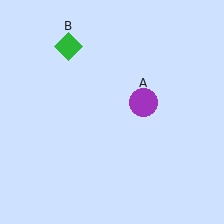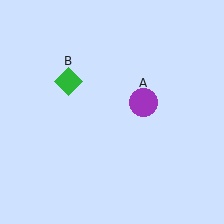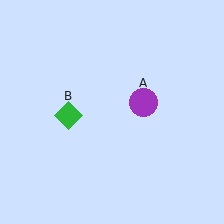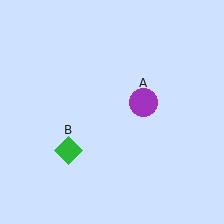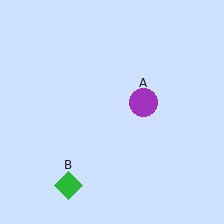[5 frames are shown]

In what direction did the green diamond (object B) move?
The green diamond (object B) moved down.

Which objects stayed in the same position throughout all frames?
Purple circle (object A) remained stationary.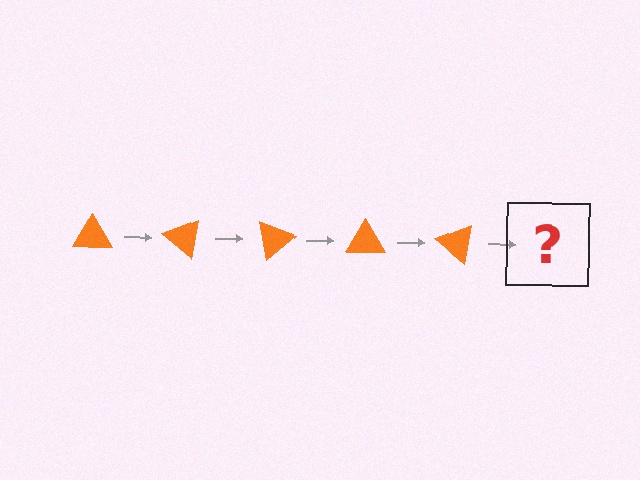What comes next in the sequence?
The next element should be an orange triangle rotated 200 degrees.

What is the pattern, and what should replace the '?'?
The pattern is that the triangle rotates 40 degrees each step. The '?' should be an orange triangle rotated 200 degrees.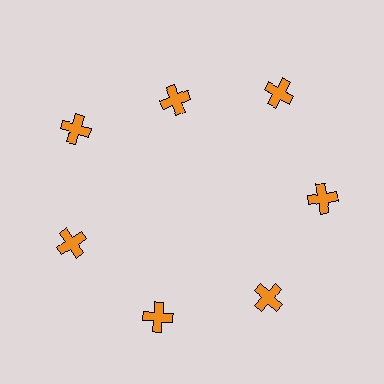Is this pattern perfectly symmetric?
No. The 7 orange crosses are arranged in a ring, but one element near the 12 o'clock position is pulled inward toward the center, breaking the 7-fold rotational symmetry.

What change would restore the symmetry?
The symmetry would be restored by moving it outward, back onto the ring so that all 7 crosses sit at equal angles and equal distance from the center.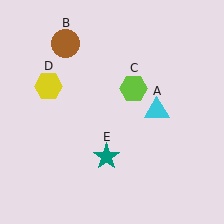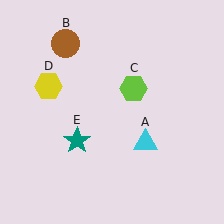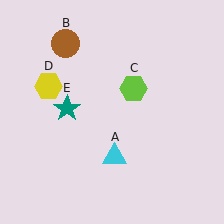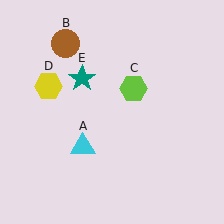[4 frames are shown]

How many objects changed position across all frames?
2 objects changed position: cyan triangle (object A), teal star (object E).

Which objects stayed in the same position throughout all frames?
Brown circle (object B) and lime hexagon (object C) and yellow hexagon (object D) remained stationary.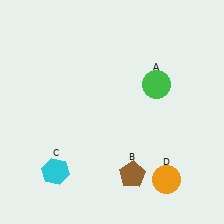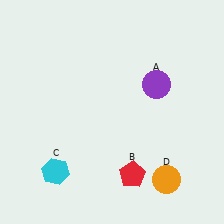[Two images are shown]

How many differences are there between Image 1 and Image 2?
There are 2 differences between the two images.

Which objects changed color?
A changed from green to purple. B changed from brown to red.